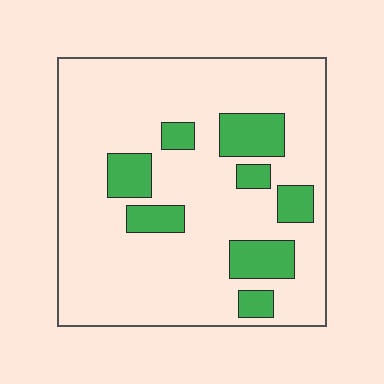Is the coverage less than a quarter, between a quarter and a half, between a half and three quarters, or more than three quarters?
Less than a quarter.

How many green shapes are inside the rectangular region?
8.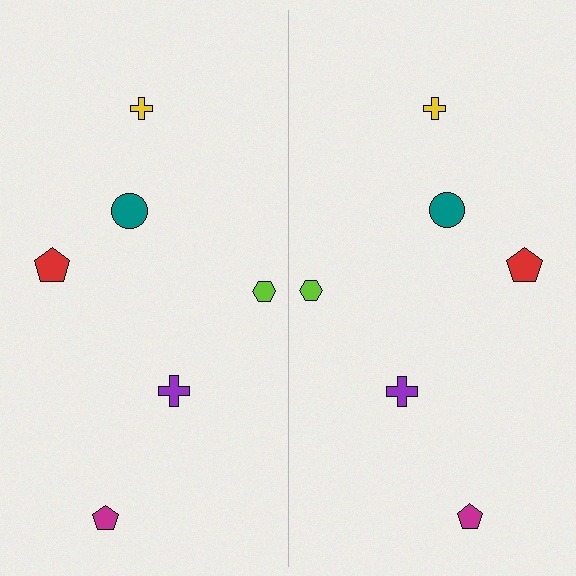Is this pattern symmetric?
Yes, this pattern has bilateral (reflection) symmetry.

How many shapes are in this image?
There are 12 shapes in this image.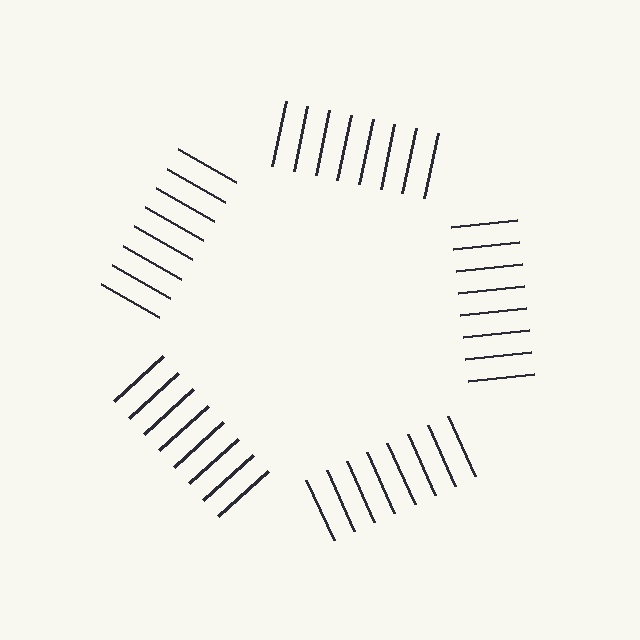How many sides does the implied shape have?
5 sides — the line-ends trace a pentagon.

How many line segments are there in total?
40 — 8 along each of the 5 edges.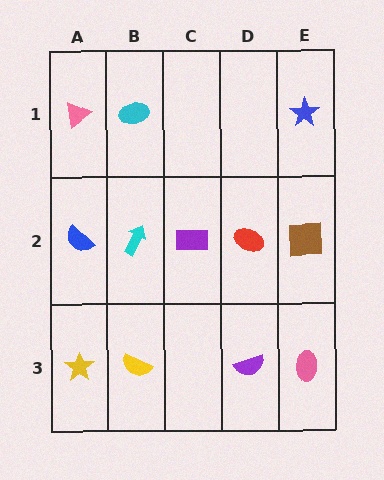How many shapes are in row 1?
3 shapes.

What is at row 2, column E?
A brown square.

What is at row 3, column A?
A yellow star.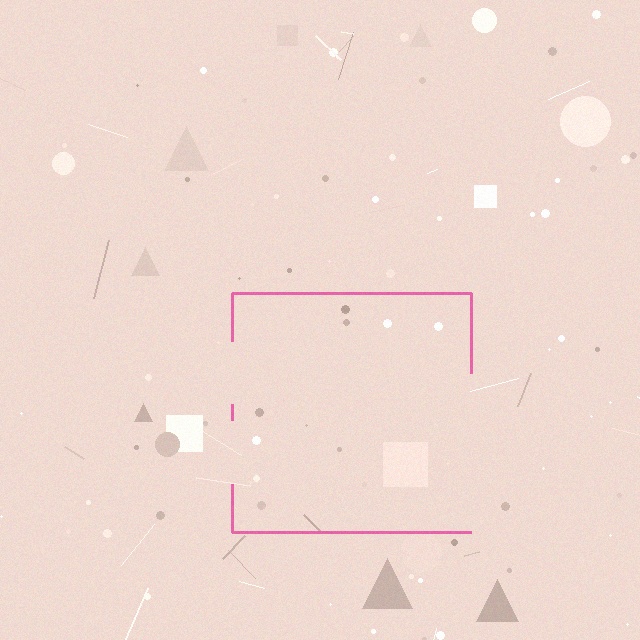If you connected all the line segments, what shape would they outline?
They would outline a square.